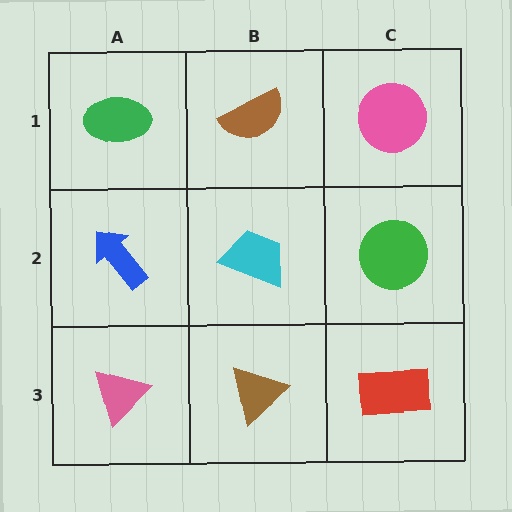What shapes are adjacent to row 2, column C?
A pink circle (row 1, column C), a red rectangle (row 3, column C), a cyan trapezoid (row 2, column B).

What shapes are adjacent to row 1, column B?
A cyan trapezoid (row 2, column B), a green ellipse (row 1, column A), a pink circle (row 1, column C).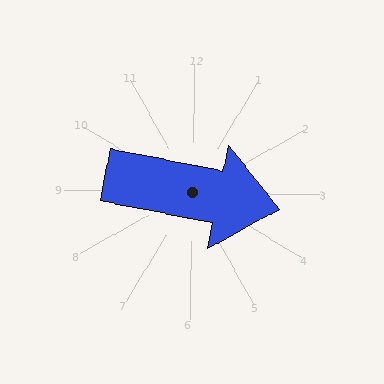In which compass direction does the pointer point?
East.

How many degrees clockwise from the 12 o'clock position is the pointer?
Approximately 100 degrees.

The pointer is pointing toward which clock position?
Roughly 3 o'clock.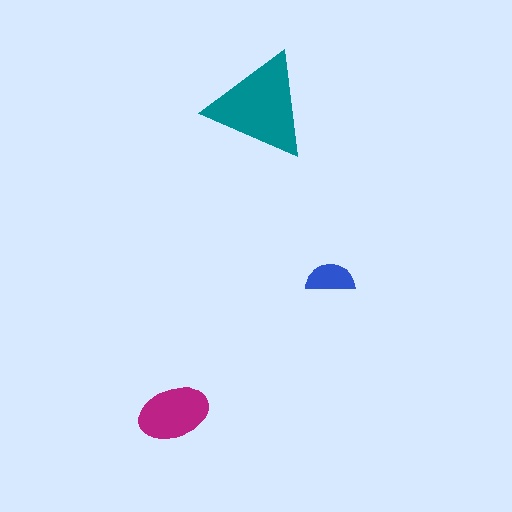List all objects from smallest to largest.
The blue semicircle, the magenta ellipse, the teal triangle.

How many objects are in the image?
There are 3 objects in the image.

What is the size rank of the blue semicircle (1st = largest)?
3rd.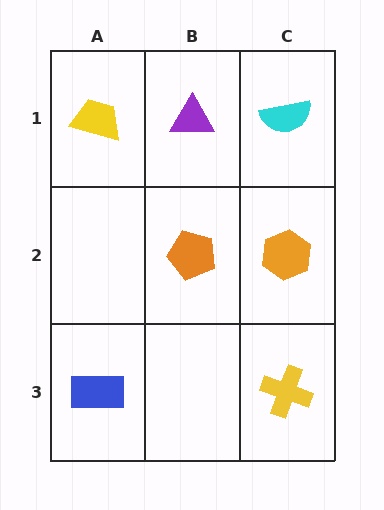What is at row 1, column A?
A yellow trapezoid.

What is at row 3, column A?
A blue rectangle.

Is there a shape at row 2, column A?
No, that cell is empty.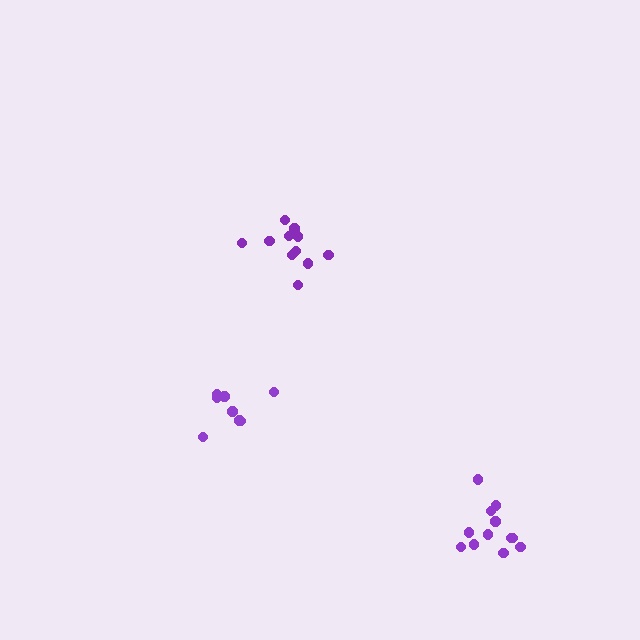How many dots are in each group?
Group 1: 11 dots, Group 2: 12 dots, Group 3: 8 dots (31 total).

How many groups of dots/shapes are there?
There are 3 groups.